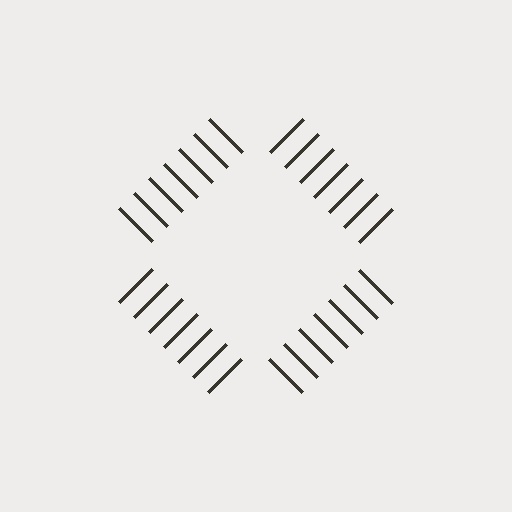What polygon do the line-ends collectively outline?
An illusory square — the line segments terminate on its edges but no continuous stroke is drawn.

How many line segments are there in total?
28 — 7 along each of the 4 edges.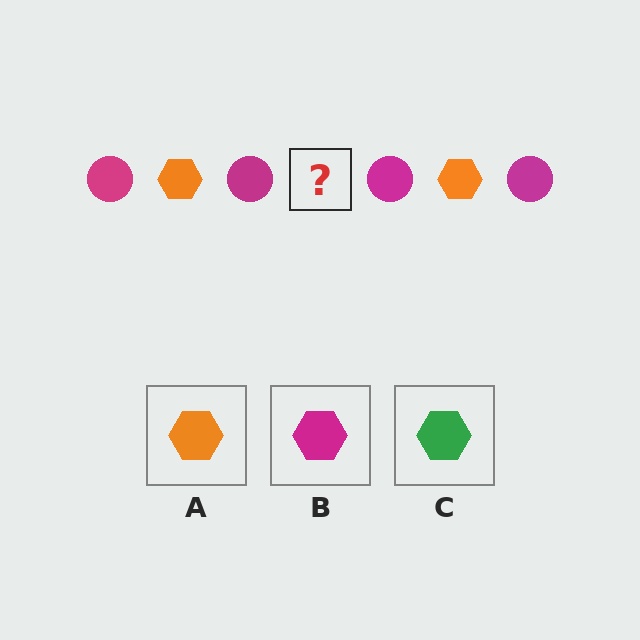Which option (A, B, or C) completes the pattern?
A.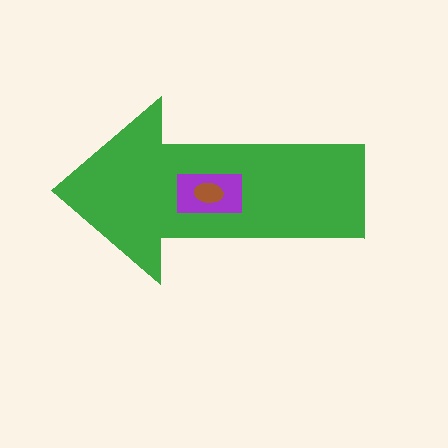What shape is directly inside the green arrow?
The purple rectangle.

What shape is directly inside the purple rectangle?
The brown ellipse.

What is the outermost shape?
The green arrow.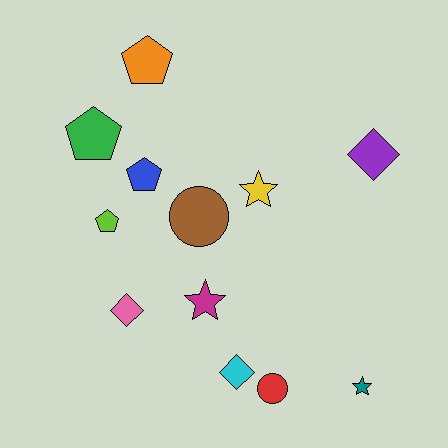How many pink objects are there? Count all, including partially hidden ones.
There is 1 pink object.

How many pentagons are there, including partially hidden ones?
There are 4 pentagons.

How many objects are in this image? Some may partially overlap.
There are 12 objects.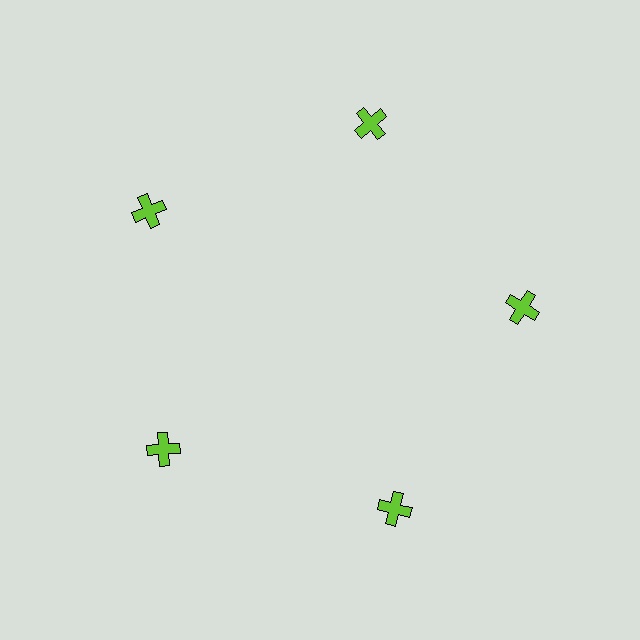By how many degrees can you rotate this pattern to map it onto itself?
The pattern maps onto itself every 72 degrees of rotation.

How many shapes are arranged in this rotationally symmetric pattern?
There are 5 shapes, arranged in 5 groups of 1.